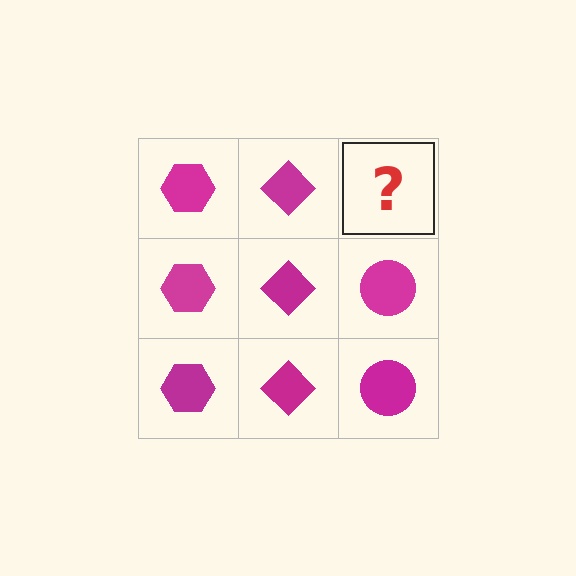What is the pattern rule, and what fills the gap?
The rule is that each column has a consistent shape. The gap should be filled with a magenta circle.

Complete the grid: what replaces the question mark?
The question mark should be replaced with a magenta circle.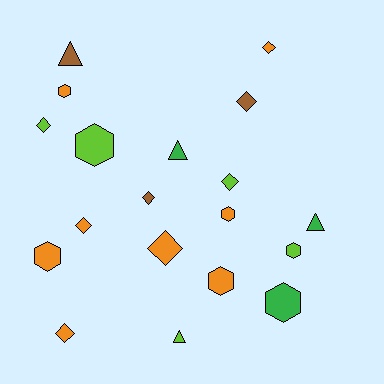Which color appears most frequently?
Orange, with 8 objects.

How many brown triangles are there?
There is 1 brown triangle.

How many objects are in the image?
There are 19 objects.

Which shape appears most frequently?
Diamond, with 8 objects.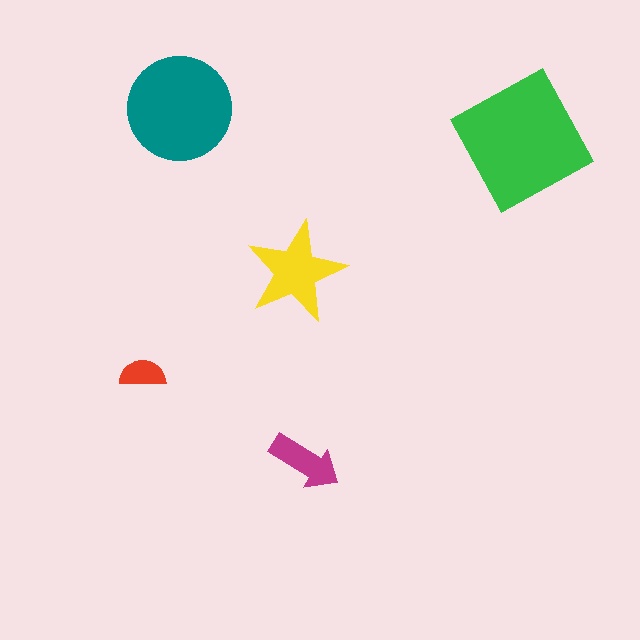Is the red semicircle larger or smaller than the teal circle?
Smaller.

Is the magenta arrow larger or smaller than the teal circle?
Smaller.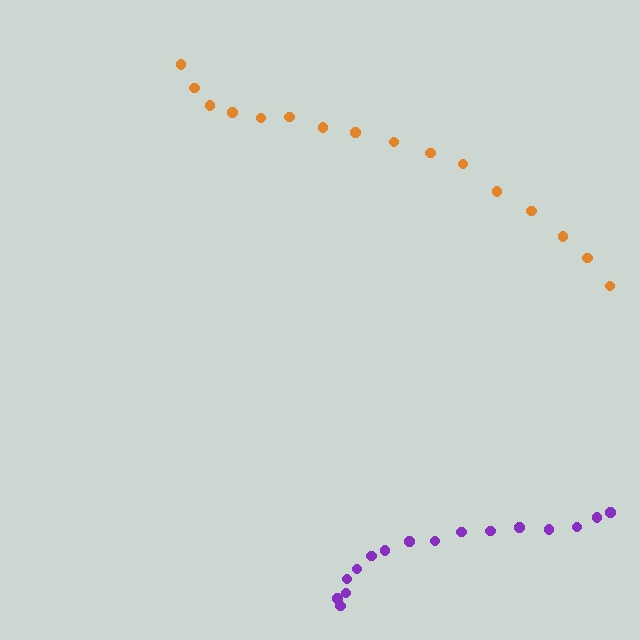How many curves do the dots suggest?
There are 2 distinct paths.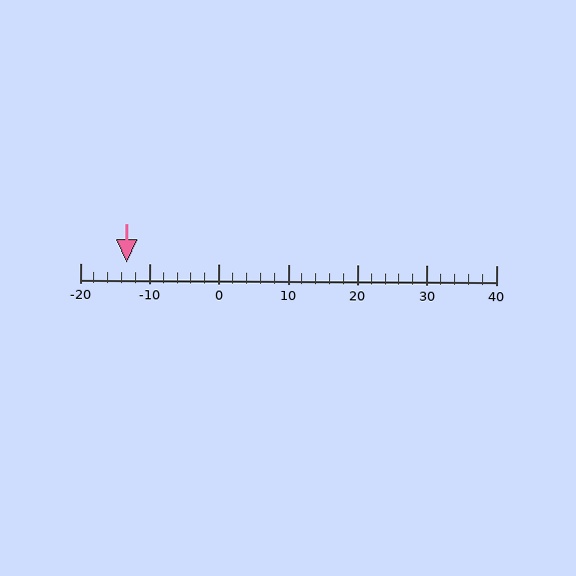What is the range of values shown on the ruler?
The ruler shows values from -20 to 40.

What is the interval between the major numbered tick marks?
The major tick marks are spaced 10 units apart.